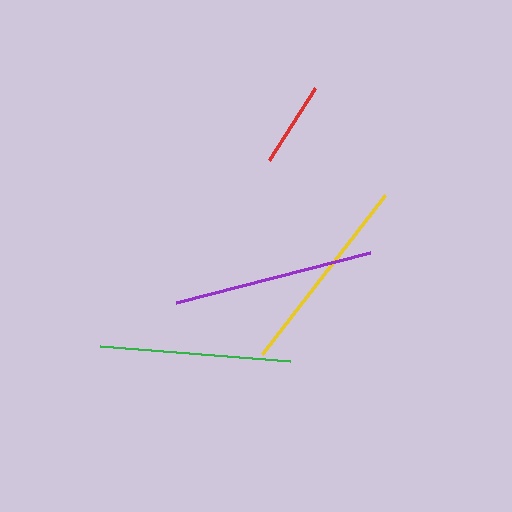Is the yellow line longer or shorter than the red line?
The yellow line is longer than the red line.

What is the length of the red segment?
The red segment is approximately 85 pixels long.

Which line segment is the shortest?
The red line is the shortest at approximately 85 pixels.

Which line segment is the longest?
The yellow line is the longest at approximately 201 pixels.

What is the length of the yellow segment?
The yellow segment is approximately 201 pixels long.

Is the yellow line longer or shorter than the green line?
The yellow line is longer than the green line.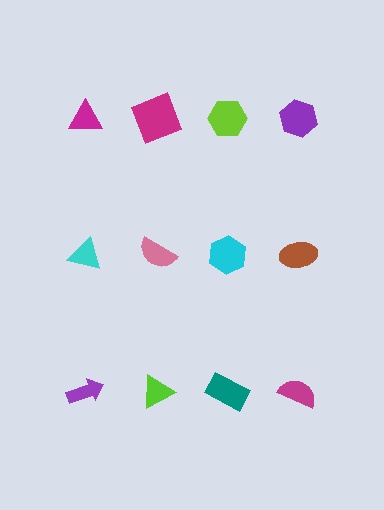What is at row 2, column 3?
A cyan hexagon.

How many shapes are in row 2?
4 shapes.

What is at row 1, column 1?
A magenta triangle.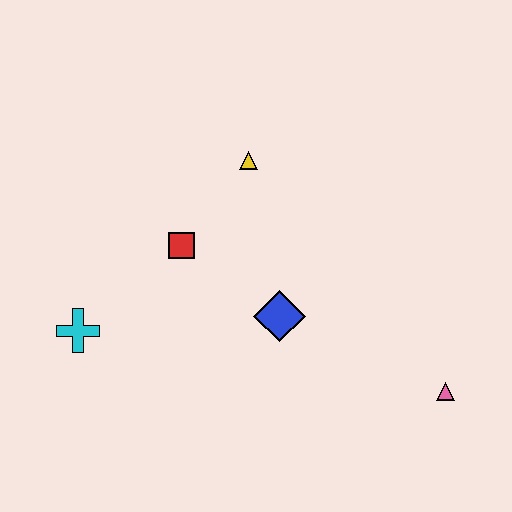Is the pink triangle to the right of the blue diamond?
Yes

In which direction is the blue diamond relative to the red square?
The blue diamond is to the right of the red square.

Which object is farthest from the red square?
The pink triangle is farthest from the red square.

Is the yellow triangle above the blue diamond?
Yes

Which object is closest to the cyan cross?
The red square is closest to the cyan cross.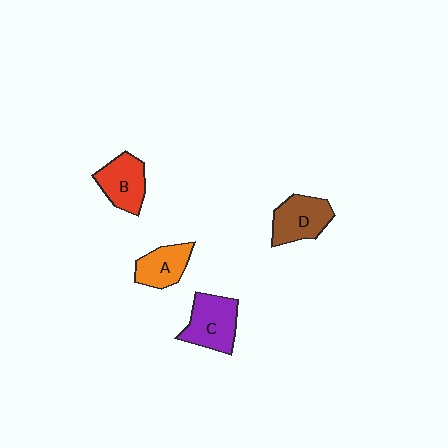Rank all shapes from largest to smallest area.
From largest to smallest: C (purple), D (brown), B (red), A (orange).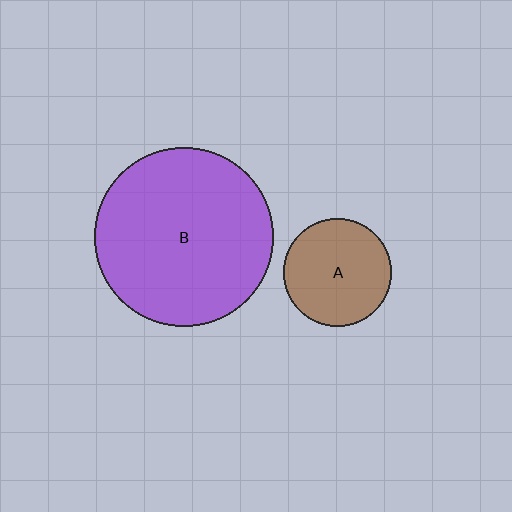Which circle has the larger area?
Circle B (purple).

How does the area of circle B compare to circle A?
Approximately 2.7 times.